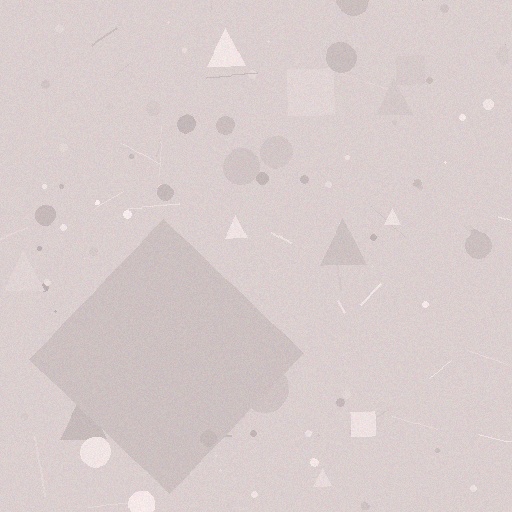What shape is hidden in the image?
A diamond is hidden in the image.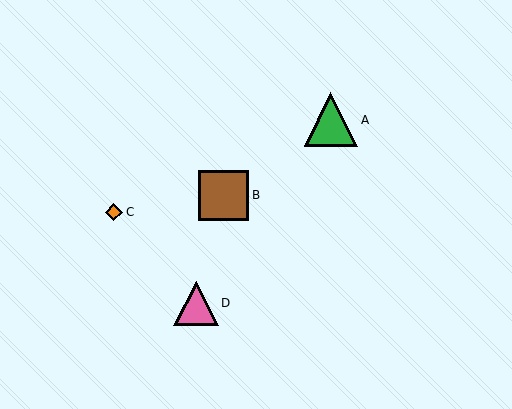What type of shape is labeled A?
Shape A is a green triangle.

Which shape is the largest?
The green triangle (labeled A) is the largest.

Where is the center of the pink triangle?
The center of the pink triangle is at (196, 303).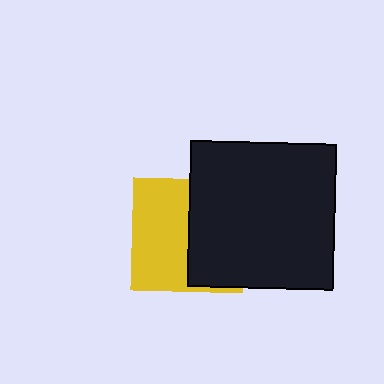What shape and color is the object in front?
The object in front is a black square.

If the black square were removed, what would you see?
You would see the complete yellow square.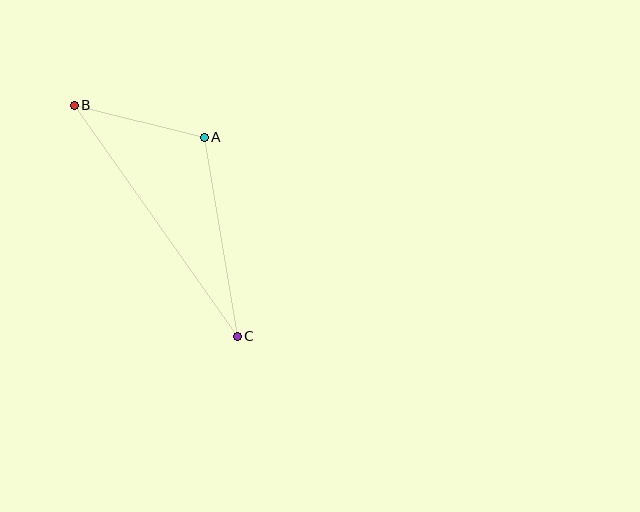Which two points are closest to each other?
Points A and B are closest to each other.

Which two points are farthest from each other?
Points B and C are farthest from each other.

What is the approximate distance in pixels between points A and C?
The distance between A and C is approximately 202 pixels.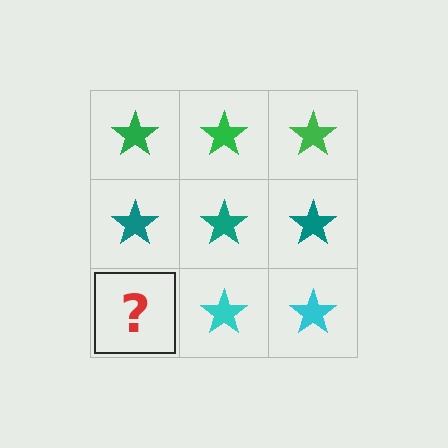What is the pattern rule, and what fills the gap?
The rule is that each row has a consistent color. The gap should be filled with a cyan star.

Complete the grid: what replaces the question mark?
The question mark should be replaced with a cyan star.